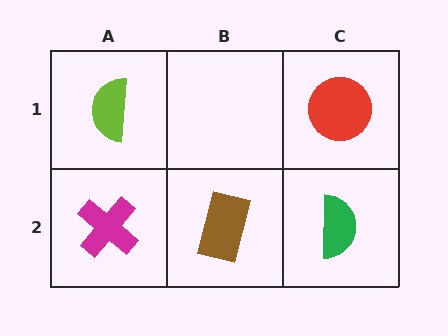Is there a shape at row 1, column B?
No, that cell is empty.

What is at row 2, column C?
A green semicircle.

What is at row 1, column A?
A lime semicircle.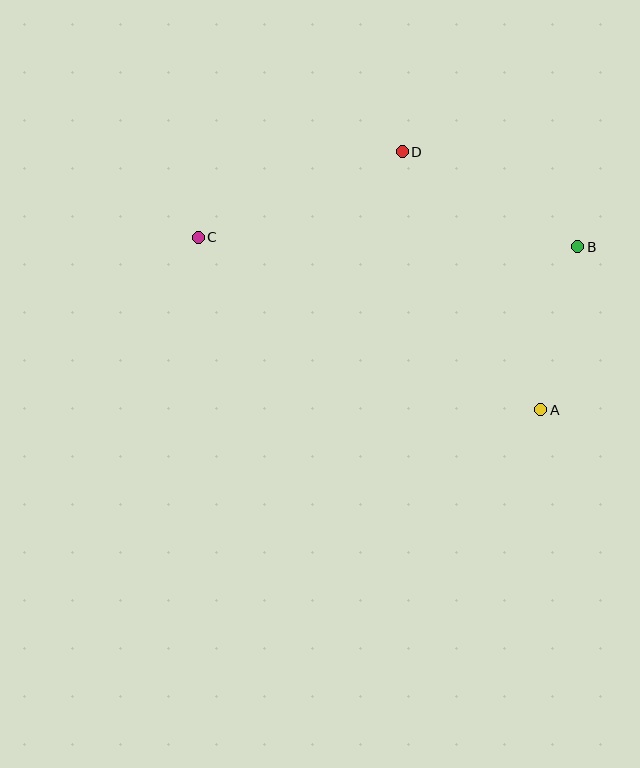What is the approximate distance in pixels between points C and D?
The distance between C and D is approximately 221 pixels.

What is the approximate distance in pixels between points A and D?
The distance between A and D is approximately 293 pixels.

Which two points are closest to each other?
Points A and B are closest to each other.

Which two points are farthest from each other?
Points A and C are farthest from each other.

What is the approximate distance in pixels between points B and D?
The distance between B and D is approximately 200 pixels.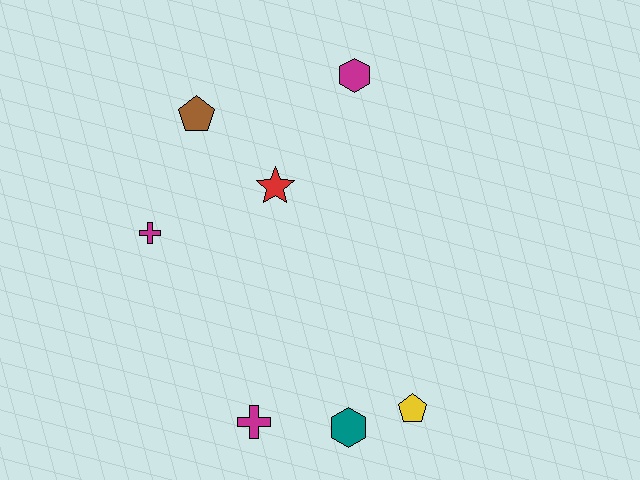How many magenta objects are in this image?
There are 3 magenta objects.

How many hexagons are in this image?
There are 2 hexagons.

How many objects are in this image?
There are 7 objects.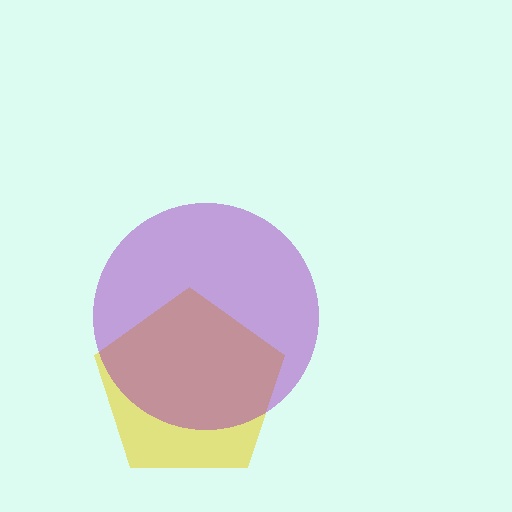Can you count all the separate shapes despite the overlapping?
Yes, there are 2 separate shapes.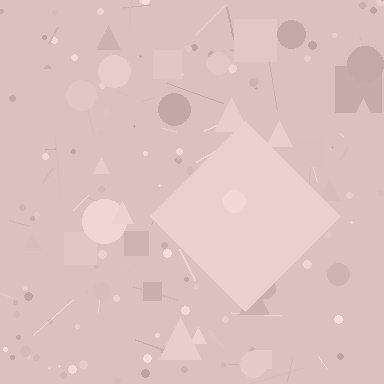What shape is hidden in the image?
A diamond is hidden in the image.